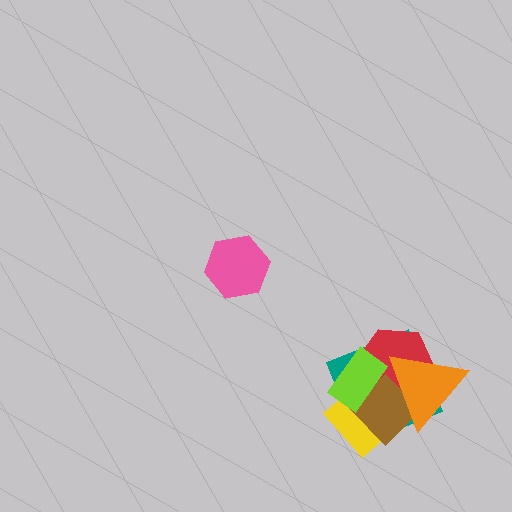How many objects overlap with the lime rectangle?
4 objects overlap with the lime rectangle.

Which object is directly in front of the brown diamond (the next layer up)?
The lime rectangle is directly in front of the brown diamond.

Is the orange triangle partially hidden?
No, no other shape covers it.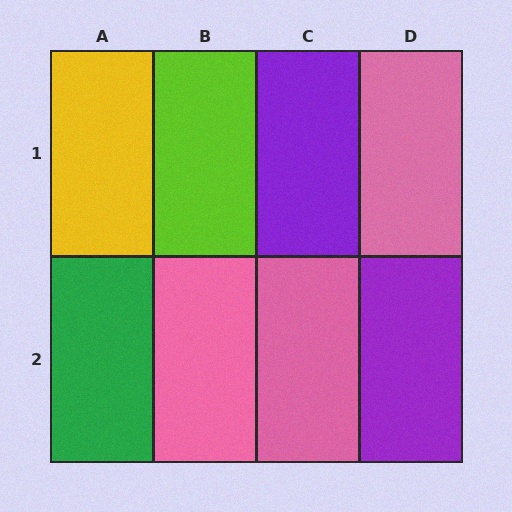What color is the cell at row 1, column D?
Pink.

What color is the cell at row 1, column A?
Yellow.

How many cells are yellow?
1 cell is yellow.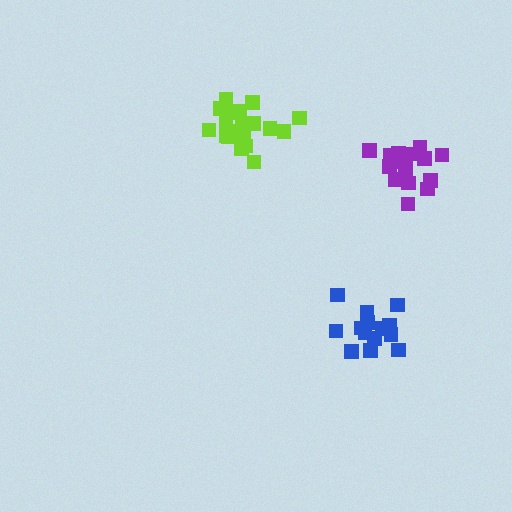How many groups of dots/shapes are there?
There are 3 groups.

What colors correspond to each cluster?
The clusters are colored: lime, blue, purple.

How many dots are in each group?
Group 1: 19 dots, Group 2: 14 dots, Group 3: 16 dots (49 total).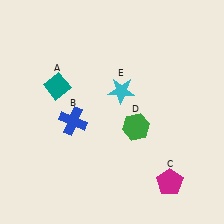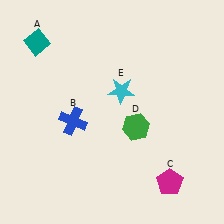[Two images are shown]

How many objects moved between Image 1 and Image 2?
1 object moved between the two images.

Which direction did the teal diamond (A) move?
The teal diamond (A) moved up.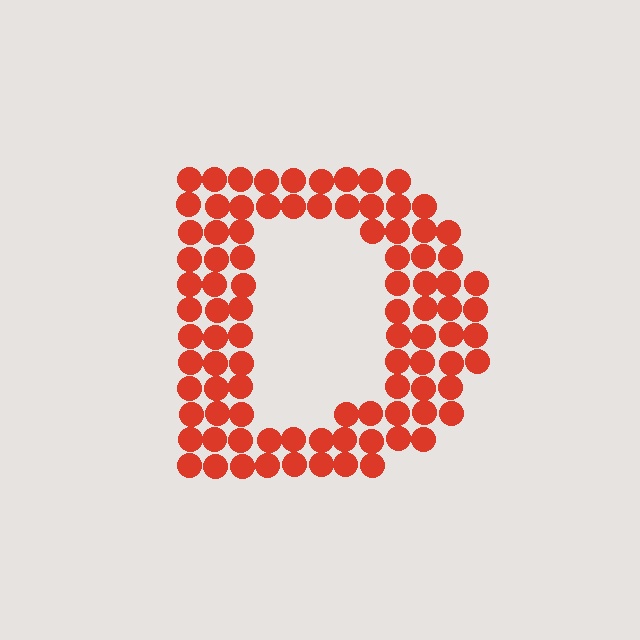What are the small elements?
The small elements are circles.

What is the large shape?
The large shape is the letter D.